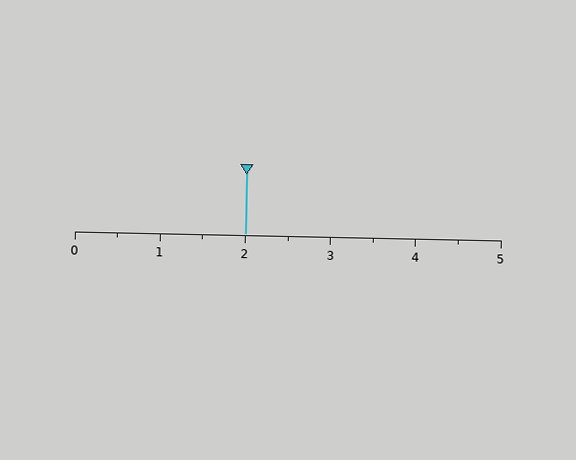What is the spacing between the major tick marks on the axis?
The major ticks are spaced 1 apart.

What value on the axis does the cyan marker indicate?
The marker indicates approximately 2.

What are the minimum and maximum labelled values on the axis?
The axis runs from 0 to 5.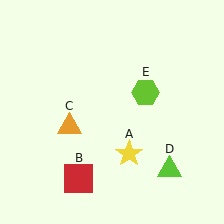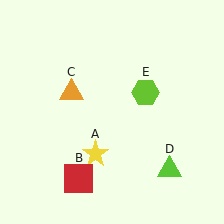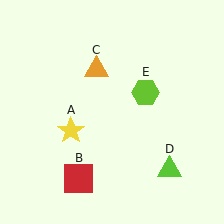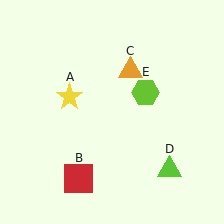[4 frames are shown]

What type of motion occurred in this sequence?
The yellow star (object A), orange triangle (object C) rotated clockwise around the center of the scene.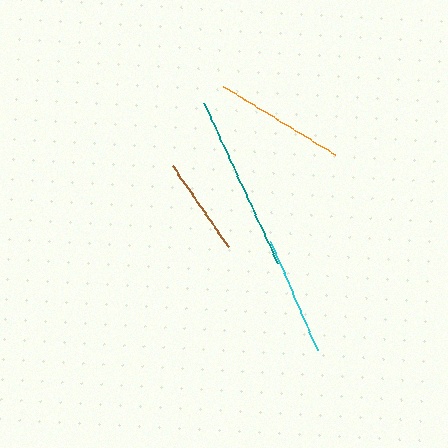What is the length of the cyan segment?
The cyan segment is approximately 118 pixels long.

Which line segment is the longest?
The teal line is the longest at approximately 177 pixels.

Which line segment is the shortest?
The brown line is the shortest at approximately 98 pixels.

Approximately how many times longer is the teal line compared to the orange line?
The teal line is approximately 1.3 times the length of the orange line.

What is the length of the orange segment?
The orange segment is approximately 131 pixels long.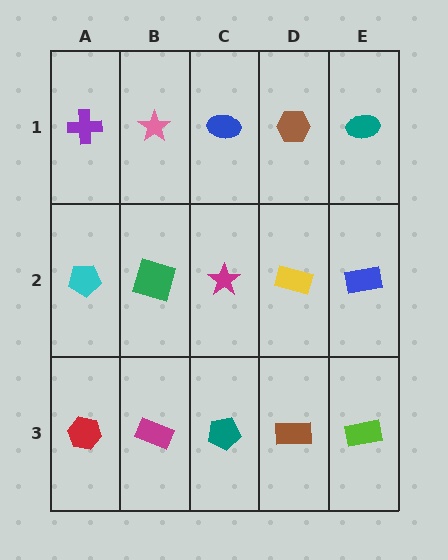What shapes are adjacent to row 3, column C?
A magenta star (row 2, column C), a magenta rectangle (row 3, column B), a brown rectangle (row 3, column D).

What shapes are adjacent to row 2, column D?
A brown hexagon (row 1, column D), a brown rectangle (row 3, column D), a magenta star (row 2, column C), a blue rectangle (row 2, column E).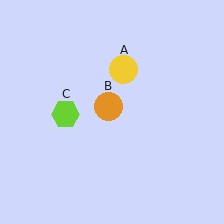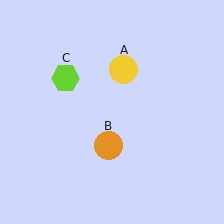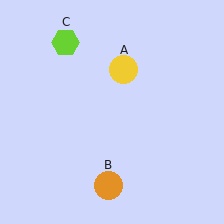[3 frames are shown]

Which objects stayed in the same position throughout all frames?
Yellow circle (object A) remained stationary.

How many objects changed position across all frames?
2 objects changed position: orange circle (object B), lime hexagon (object C).